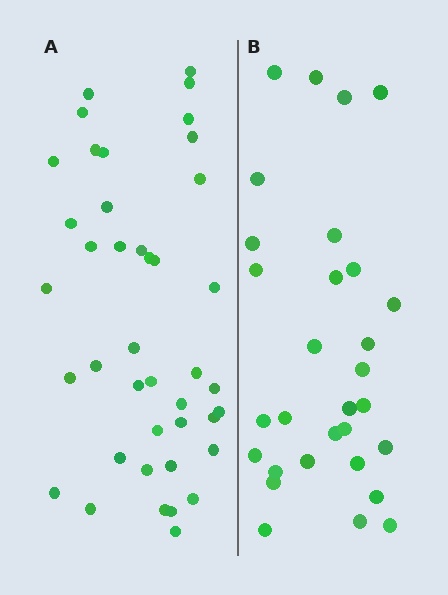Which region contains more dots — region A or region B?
Region A (the left region) has more dots.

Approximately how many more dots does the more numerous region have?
Region A has roughly 12 or so more dots than region B.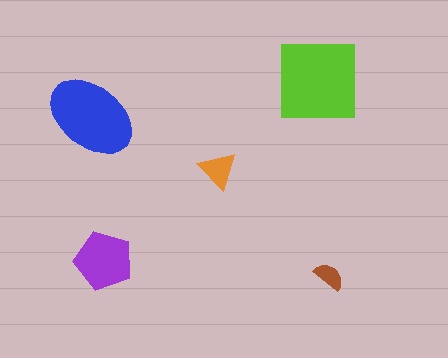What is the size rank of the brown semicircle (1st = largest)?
5th.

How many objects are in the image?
There are 5 objects in the image.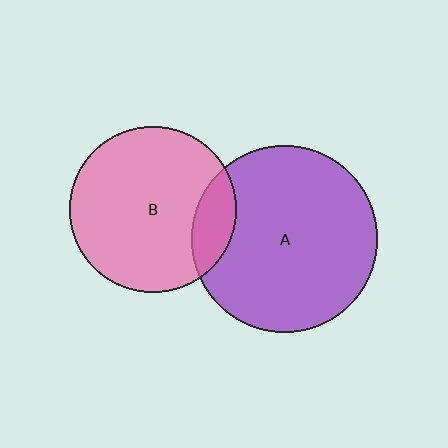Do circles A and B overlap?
Yes.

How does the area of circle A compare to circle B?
Approximately 1.2 times.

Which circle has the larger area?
Circle A (purple).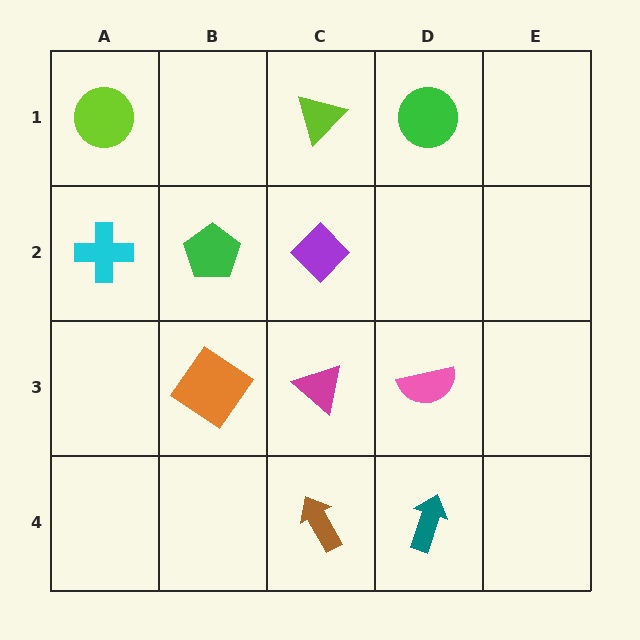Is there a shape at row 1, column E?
No, that cell is empty.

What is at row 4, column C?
A brown arrow.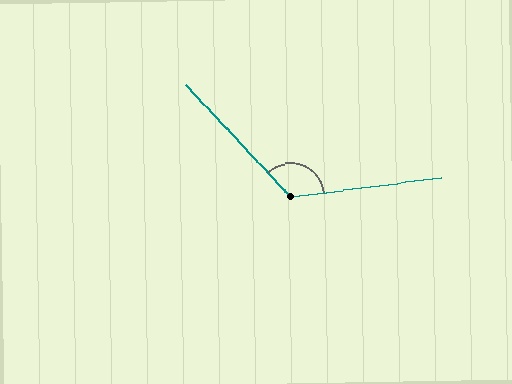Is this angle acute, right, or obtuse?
It is obtuse.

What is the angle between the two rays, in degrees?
Approximately 126 degrees.